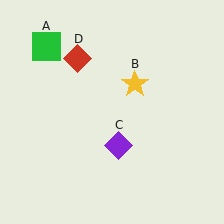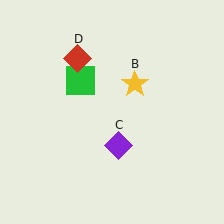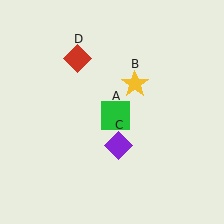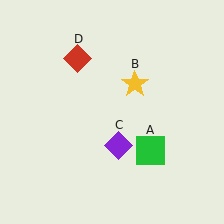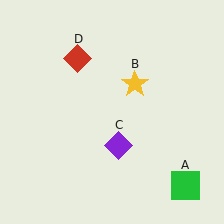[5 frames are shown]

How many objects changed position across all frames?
1 object changed position: green square (object A).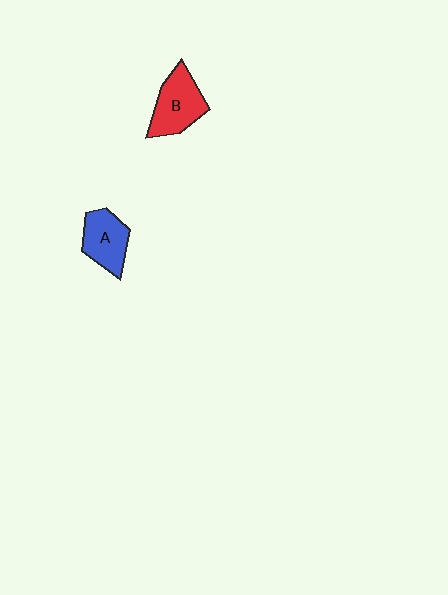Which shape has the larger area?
Shape B (red).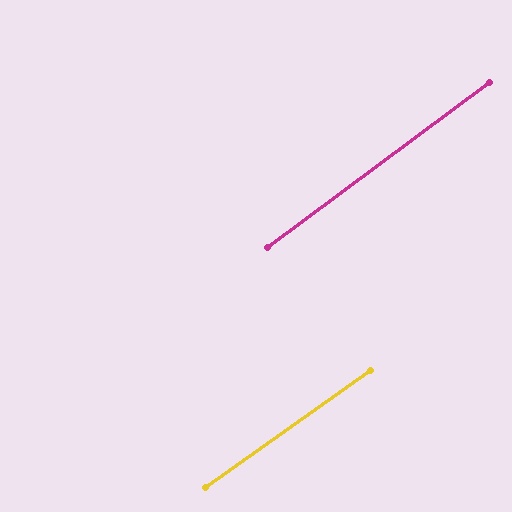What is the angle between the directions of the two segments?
Approximately 1 degree.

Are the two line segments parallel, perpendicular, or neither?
Parallel — their directions differ by only 1.1°.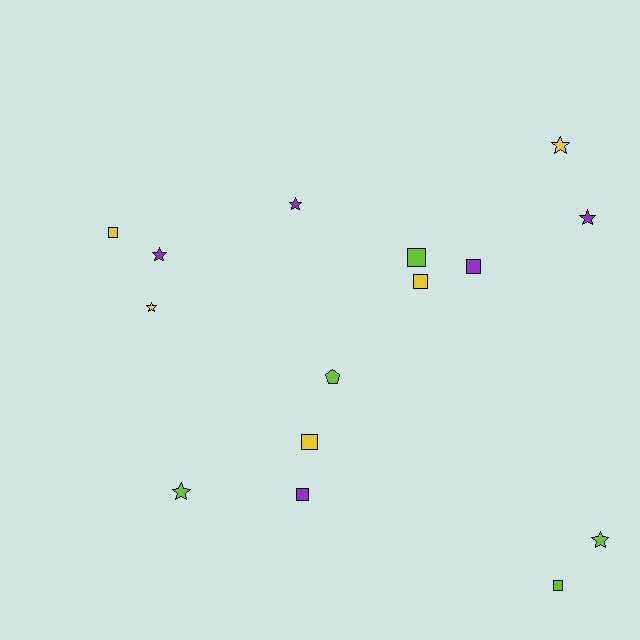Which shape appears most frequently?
Star, with 7 objects.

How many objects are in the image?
There are 15 objects.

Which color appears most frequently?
Purple, with 5 objects.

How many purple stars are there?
There are 3 purple stars.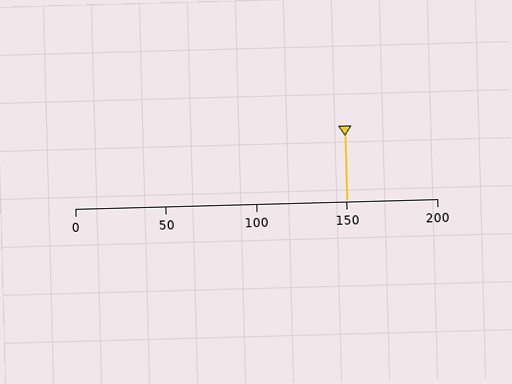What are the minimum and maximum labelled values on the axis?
The axis runs from 0 to 200.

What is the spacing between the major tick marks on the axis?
The major ticks are spaced 50 apart.